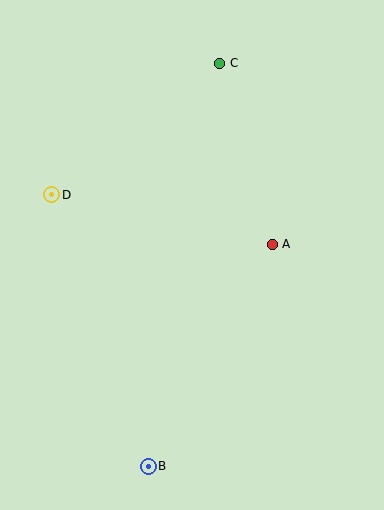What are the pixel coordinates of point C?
Point C is at (220, 63).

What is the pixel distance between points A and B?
The distance between A and B is 254 pixels.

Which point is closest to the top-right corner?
Point C is closest to the top-right corner.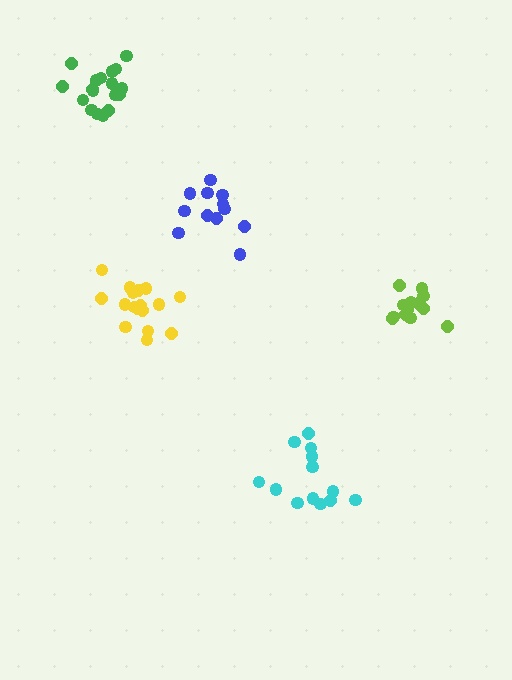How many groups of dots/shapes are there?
There are 5 groups.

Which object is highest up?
The green cluster is topmost.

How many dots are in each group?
Group 1: 18 dots, Group 2: 12 dots, Group 3: 13 dots, Group 4: 17 dots, Group 5: 13 dots (73 total).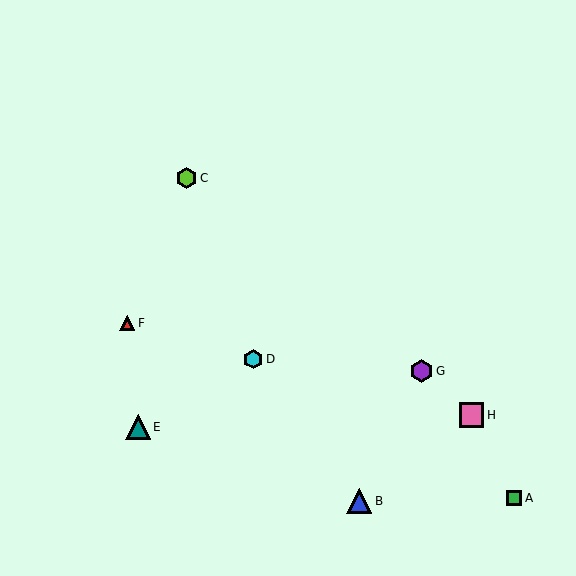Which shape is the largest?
The blue triangle (labeled B) is the largest.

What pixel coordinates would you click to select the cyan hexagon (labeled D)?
Click at (253, 359) to select the cyan hexagon D.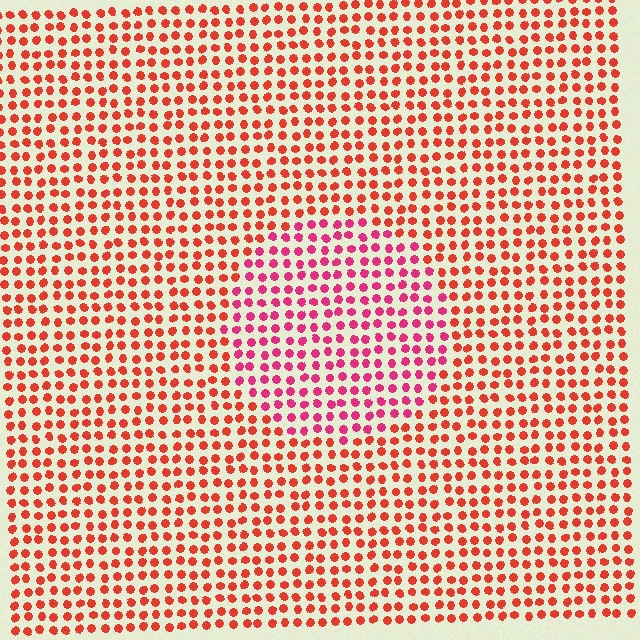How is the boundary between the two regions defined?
The boundary is defined purely by a slight shift in hue (about 32 degrees). Spacing, size, and orientation are identical on both sides.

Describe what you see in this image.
The image is filled with small red elements in a uniform arrangement. A circle-shaped region is visible where the elements are tinted to a slightly different hue, forming a subtle color boundary.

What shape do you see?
I see a circle.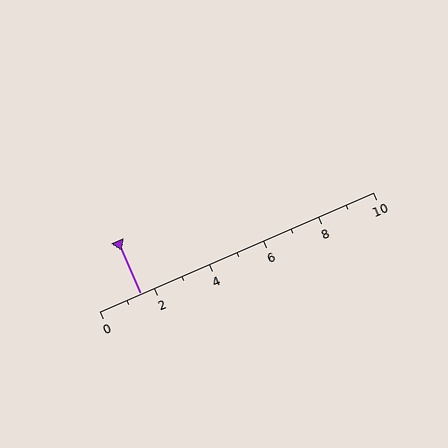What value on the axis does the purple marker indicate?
The marker indicates approximately 1.5.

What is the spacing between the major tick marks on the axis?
The major ticks are spaced 2 apart.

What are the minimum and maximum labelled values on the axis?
The axis runs from 0 to 10.